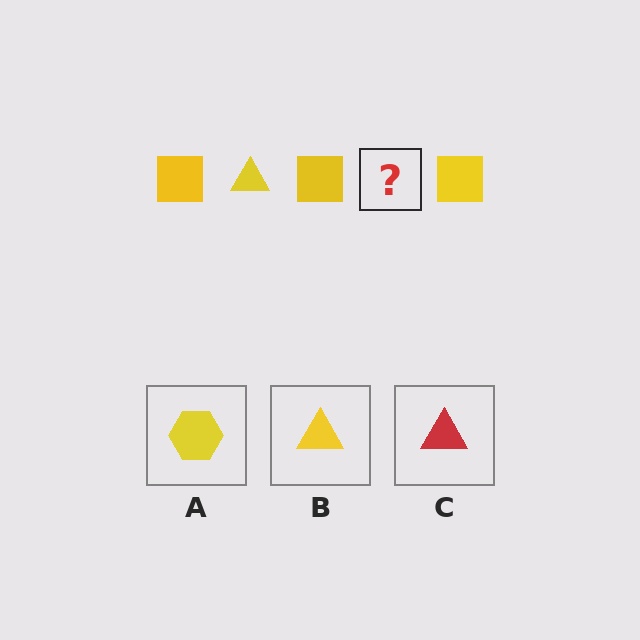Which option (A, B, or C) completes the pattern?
B.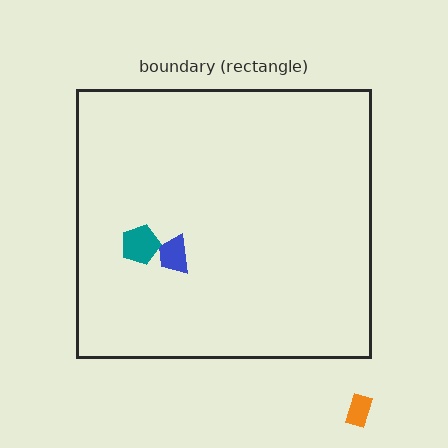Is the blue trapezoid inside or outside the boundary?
Inside.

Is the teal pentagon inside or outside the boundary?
Inside.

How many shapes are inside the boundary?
2 inside, 1 outside.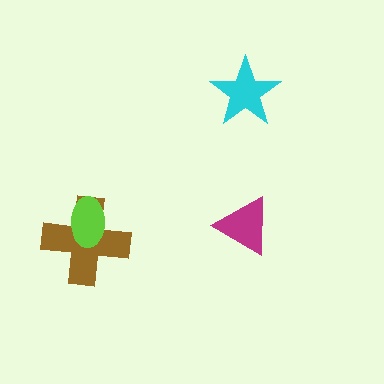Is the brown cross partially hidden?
Yes, it is partially covered by another shape.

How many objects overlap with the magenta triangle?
0 objects overlap with the magenta triangle.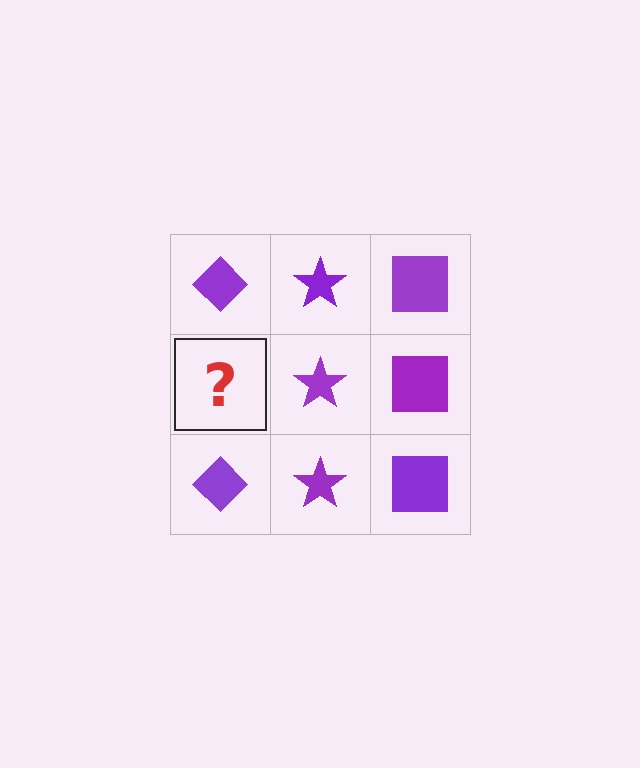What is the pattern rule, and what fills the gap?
The rule is that each column has a consistent shape. The gap should be filled with a purple diamond.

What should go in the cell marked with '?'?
The missing cell should contain a purple diamond.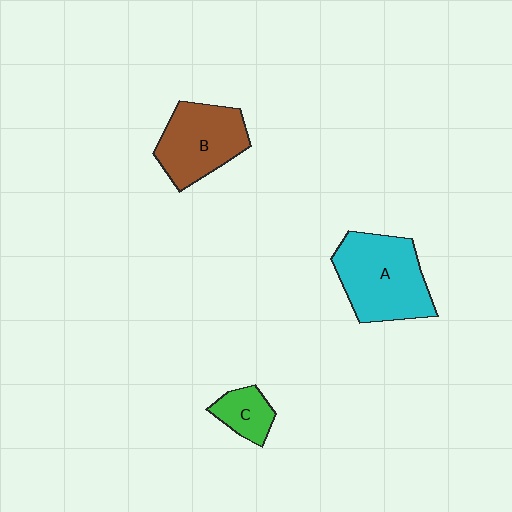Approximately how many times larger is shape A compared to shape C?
Approximately 2.9 times.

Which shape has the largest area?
Shape A (cyan).